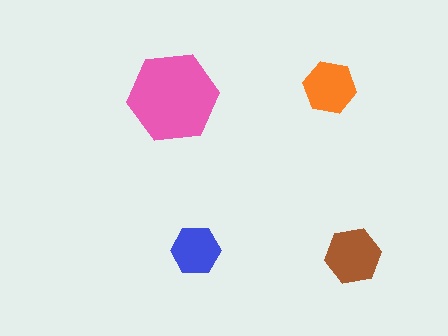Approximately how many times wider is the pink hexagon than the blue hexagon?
About 2 times wider.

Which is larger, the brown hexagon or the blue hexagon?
The brown one.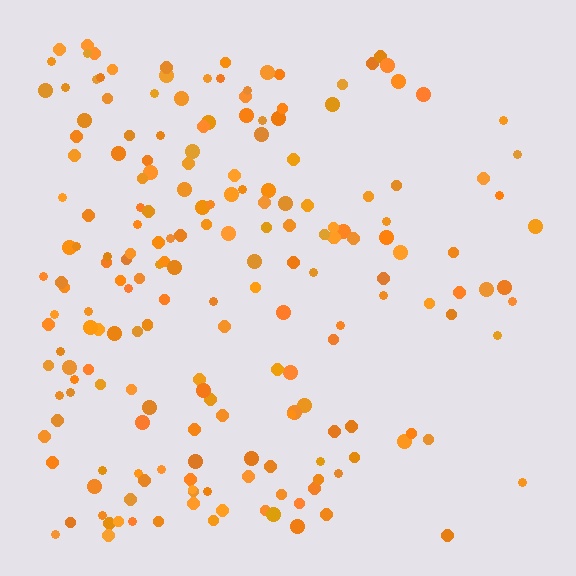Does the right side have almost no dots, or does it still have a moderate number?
Still a moderate number, just noticeably fewer than the left.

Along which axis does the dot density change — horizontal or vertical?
Horizontal.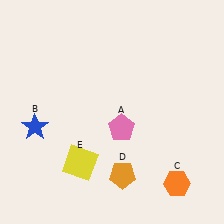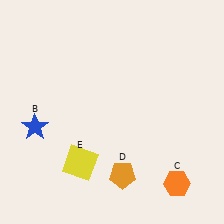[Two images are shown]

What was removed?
The pink pentagon (A) was removed in Image 2.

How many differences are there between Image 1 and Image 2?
There is 1 difference between the two images.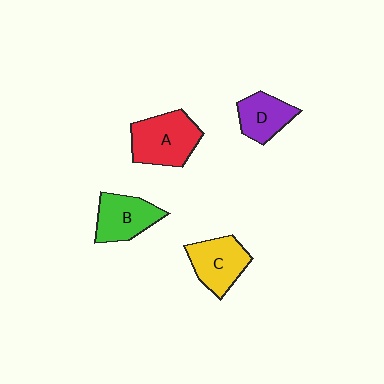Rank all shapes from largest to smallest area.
From largest to smallest: A (red), C (yellow), B (green), D (purple).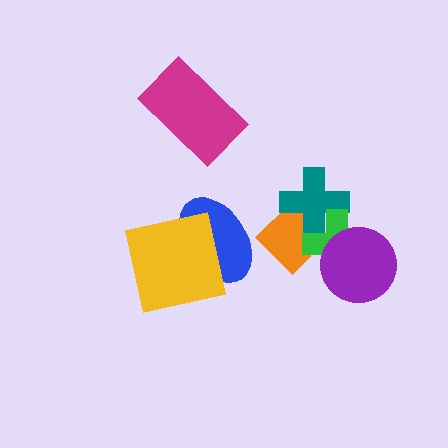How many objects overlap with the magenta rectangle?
0 objects overlap with the magenta rectangle.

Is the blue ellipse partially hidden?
Yes, it is partially covered by another shape.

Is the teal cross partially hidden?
Yes, it is partially covered by another shape.